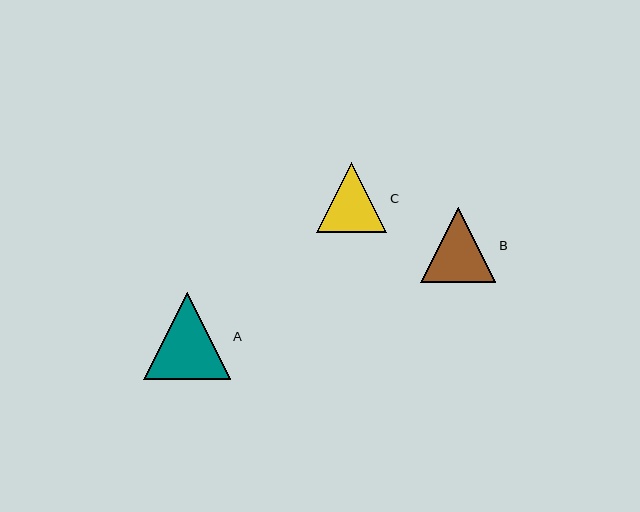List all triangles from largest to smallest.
From largest to smallest: A, B, C.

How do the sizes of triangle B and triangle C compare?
Triangle B and triangle C are approximately the same size.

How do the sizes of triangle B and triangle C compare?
Triangle B and triangle C are approximately the same size.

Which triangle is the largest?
Triangle A is the largest with a size of approximately 86 pixels.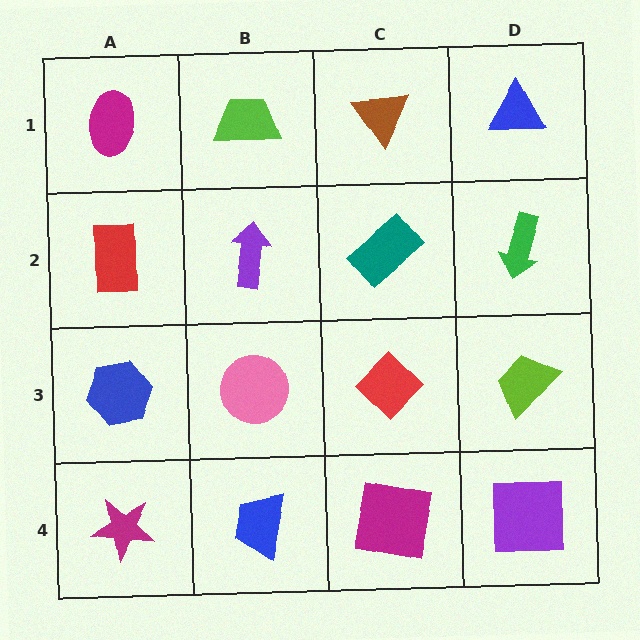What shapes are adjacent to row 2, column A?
A magenta ellipse (row 1, column A), a blue hexagon (row 3, column A), a purple arrow (row 2, column B).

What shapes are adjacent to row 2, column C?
A brown triangle (row 1, column C), a red diamond (row 3, column C), a purple arrow (row 2, column B), a green arrow (row 2, column D).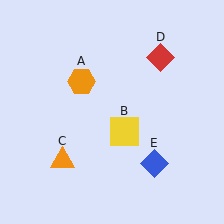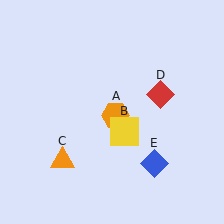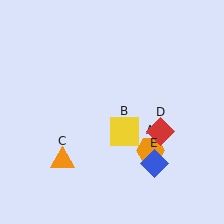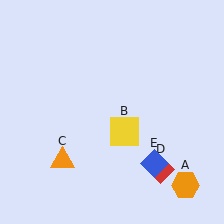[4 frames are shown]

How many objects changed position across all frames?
2 objects changed position: orange hexagon (object A), red diamond (object D).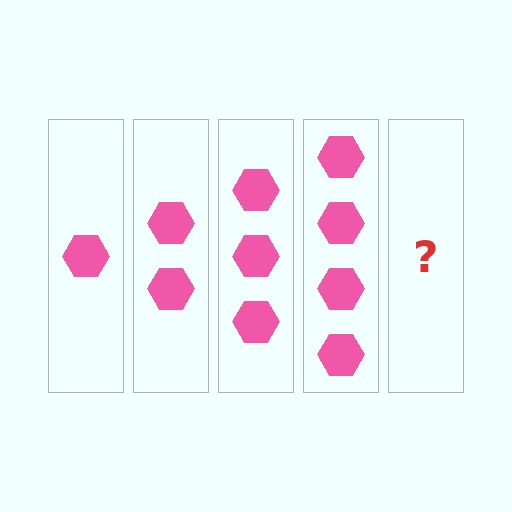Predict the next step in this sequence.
The next step is 5 hexagons.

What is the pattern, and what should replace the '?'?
The pattern is that each step adds one more hexagon. The '?' should be 5 hexagons.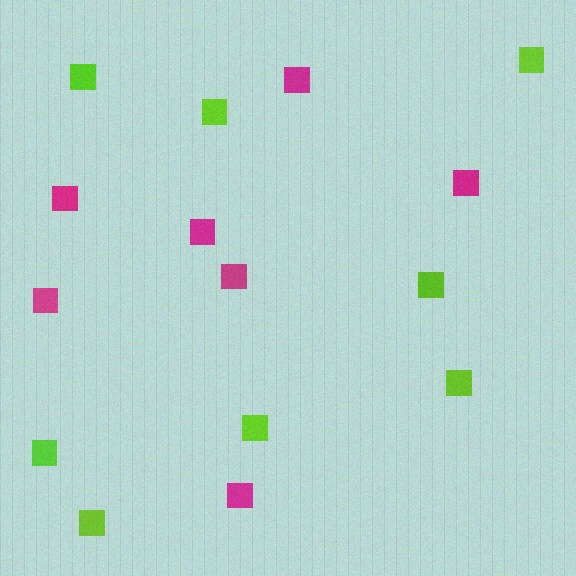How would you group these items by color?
There are 2 groups: one group of magenta squares (7) and one group of lime squares (8).